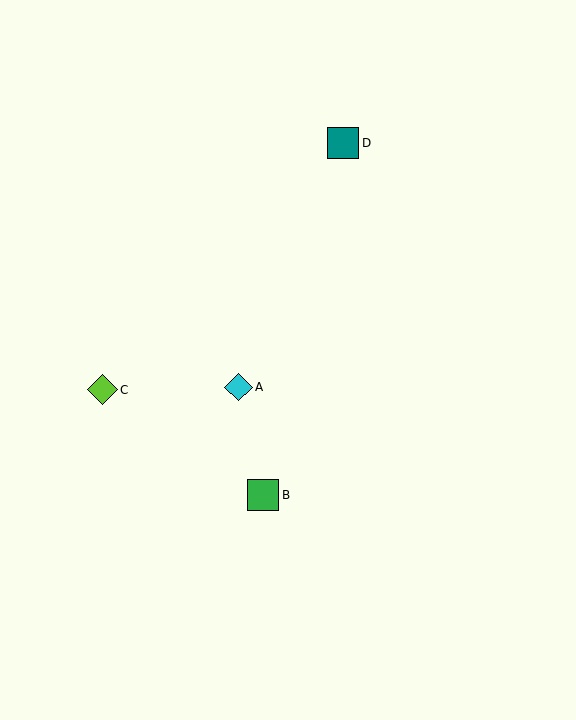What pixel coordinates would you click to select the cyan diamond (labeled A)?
Click at (239, 387) to select the cyan diamond A.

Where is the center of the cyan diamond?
The center of the cyan diamond is at (239, 387).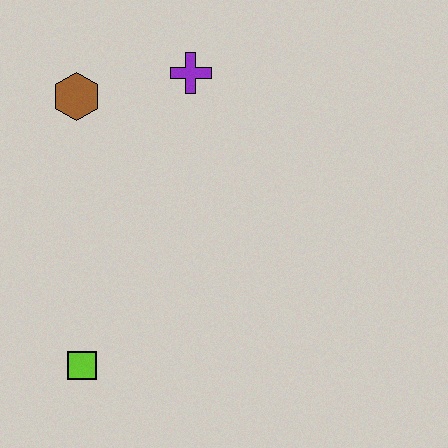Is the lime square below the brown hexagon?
Yes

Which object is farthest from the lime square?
The purple cross is farthest from the lime square.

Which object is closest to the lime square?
The brown hexagon is closest to the lime square.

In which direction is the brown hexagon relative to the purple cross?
The brown hexagon is to the left of the purple cross.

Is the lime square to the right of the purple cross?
No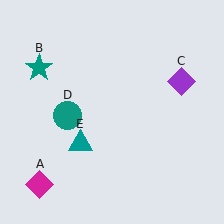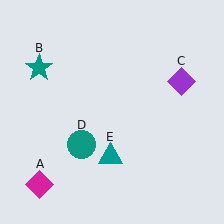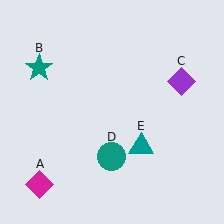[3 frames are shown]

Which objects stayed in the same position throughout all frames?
Magenta diamond (object A) and teal star (object B) and purple diamond (object C) remained stationary.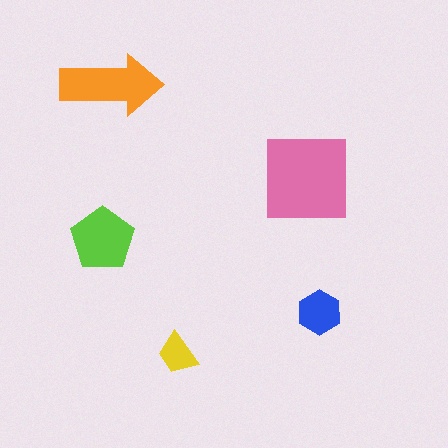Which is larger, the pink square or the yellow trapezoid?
The pink square.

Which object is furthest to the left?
The lime pentagon is leftmost.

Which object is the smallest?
The yellow trapezoid.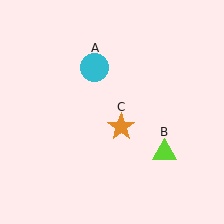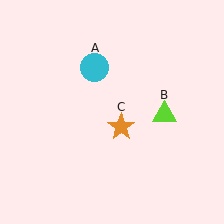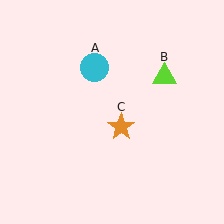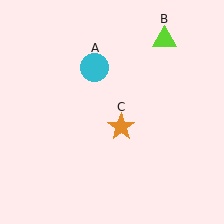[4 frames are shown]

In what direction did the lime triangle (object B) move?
The lime triangle (object B) moved up.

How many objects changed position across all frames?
1 object changed position: lime triangle (object B).